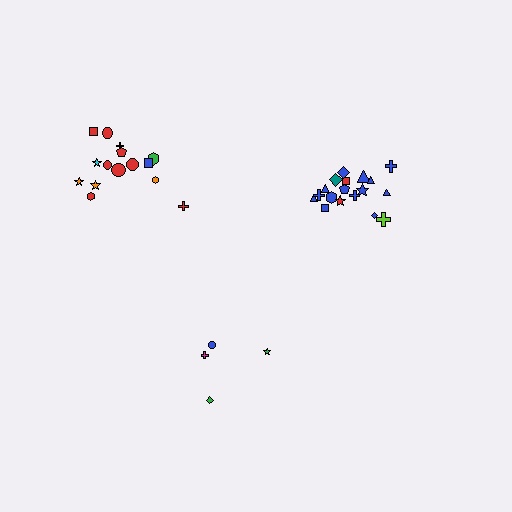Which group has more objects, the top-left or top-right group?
The top-right group.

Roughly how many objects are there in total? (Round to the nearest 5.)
Roughly 35 objects in total.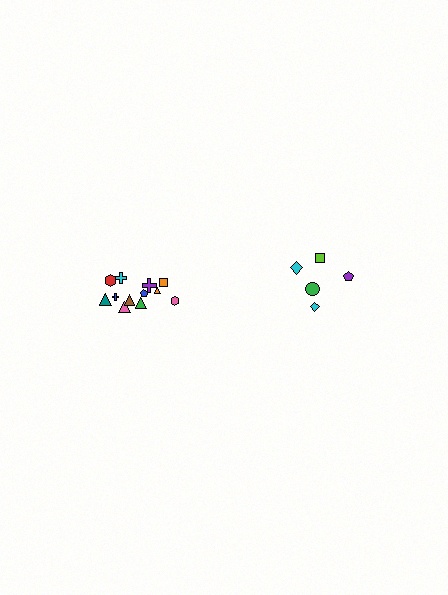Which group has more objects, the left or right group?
The left group.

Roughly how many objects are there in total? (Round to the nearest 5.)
Roughly 15 objects in total.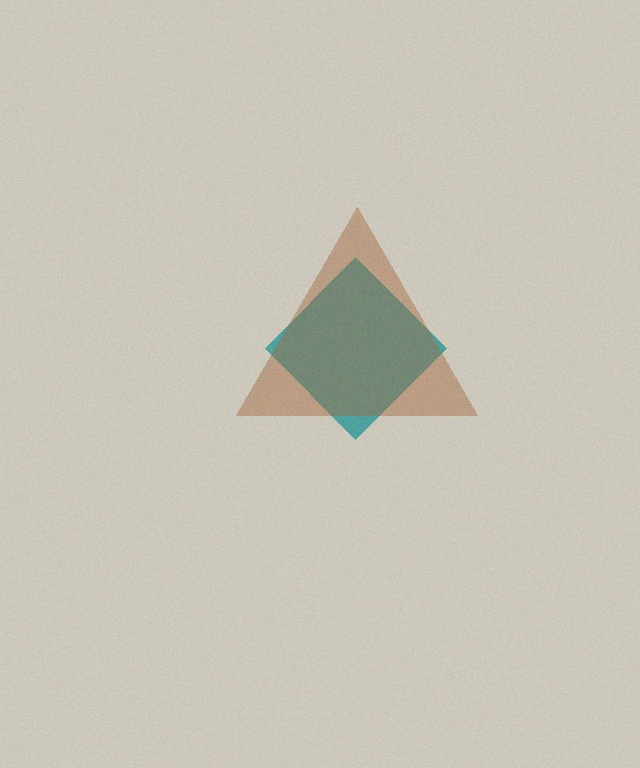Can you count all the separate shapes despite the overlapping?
Yes, there are 2 separate shapes.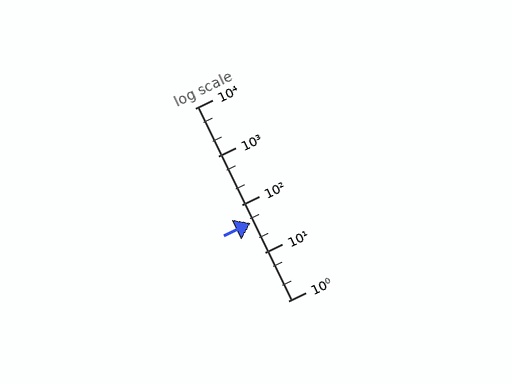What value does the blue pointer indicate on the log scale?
The pointer indicates approximately 41.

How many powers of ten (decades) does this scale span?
The scale spans 4 decades, from 1 to 10000.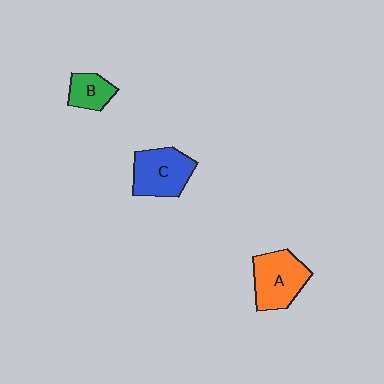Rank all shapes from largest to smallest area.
From largest to smallest: C (blue), A (orange), B (green).